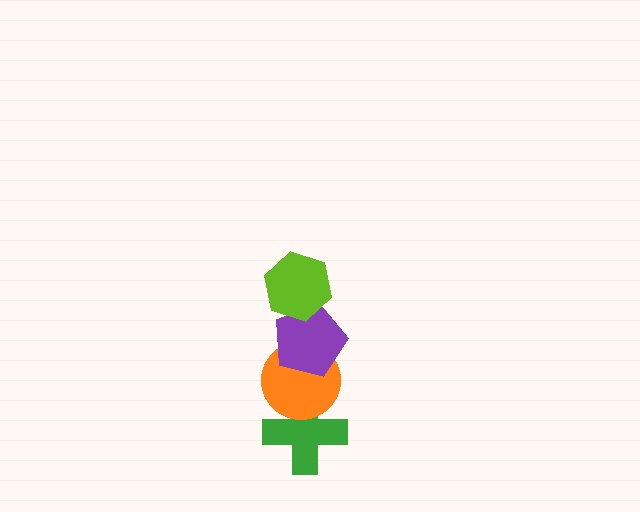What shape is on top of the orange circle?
The purple pentagon is on top of the orange circle.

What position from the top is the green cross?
The green cross is 4th from the top.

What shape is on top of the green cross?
The orange circle is on top of the green cross.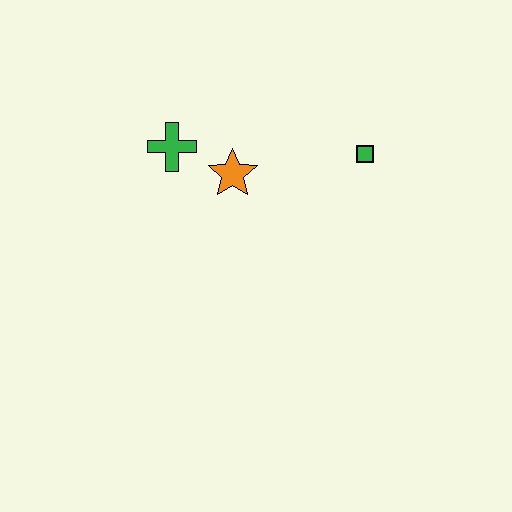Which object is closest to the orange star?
The green cross is closest to the orange star.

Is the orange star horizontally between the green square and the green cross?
Yes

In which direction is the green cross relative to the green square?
The green cross is to the left of the green square.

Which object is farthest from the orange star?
The green square is farthest from the orange star.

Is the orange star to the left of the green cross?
No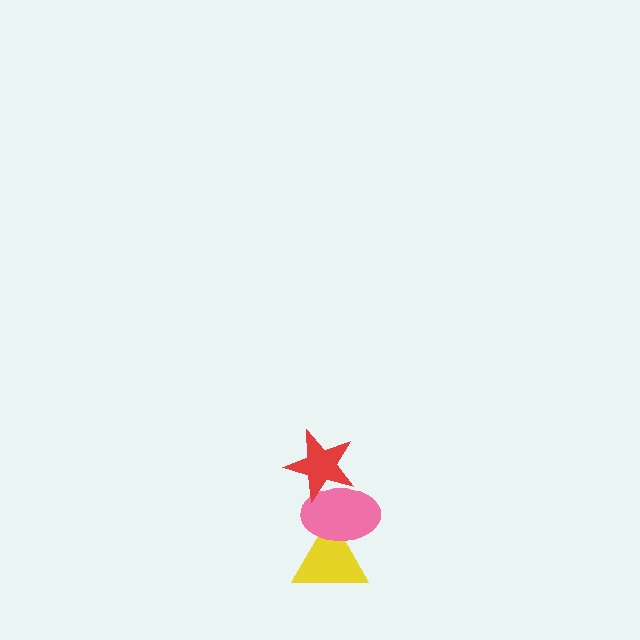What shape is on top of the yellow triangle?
The pink ellipse is on top of the yellow triangle.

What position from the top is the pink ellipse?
The pink ellipse is 2nd from the top.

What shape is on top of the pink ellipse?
The red star is on top of the pink ellipse.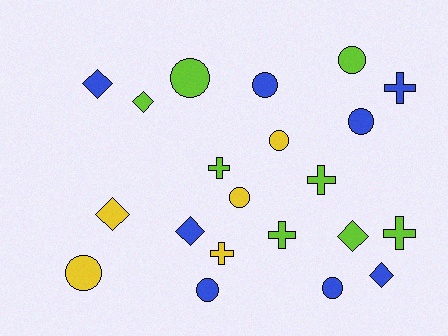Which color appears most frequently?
Blue, with 8 objects.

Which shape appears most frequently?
Circle, with 9 objects.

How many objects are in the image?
There are 21 objects.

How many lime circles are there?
There are 2 lime circles.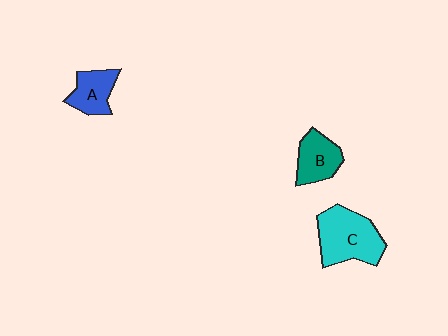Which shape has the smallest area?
Shape A (blue).